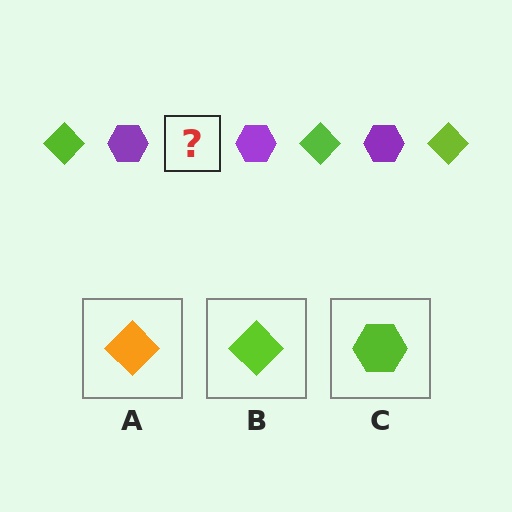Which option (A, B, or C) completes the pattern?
B.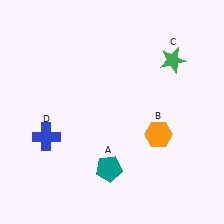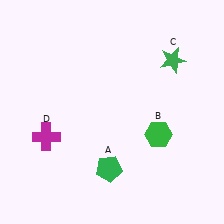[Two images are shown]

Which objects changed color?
A changed from teal to green. B changed from orange to green. D changed from blue to magenta.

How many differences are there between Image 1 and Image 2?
There are 3 differences between the two images.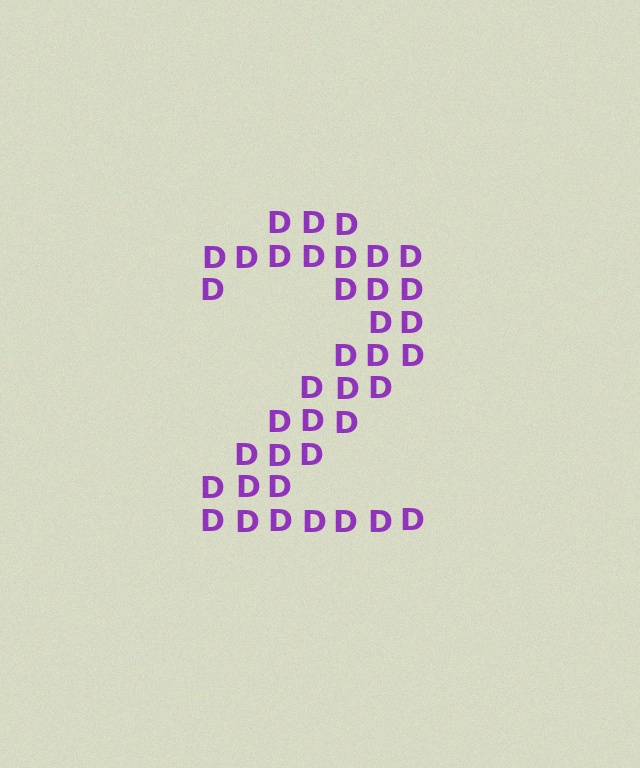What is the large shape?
The large shape is the digit 2.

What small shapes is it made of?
It is made of small letter D's.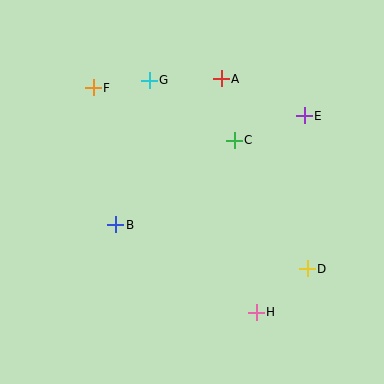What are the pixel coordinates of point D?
Point D is at (307, 269).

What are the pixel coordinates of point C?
Point C is at (234, 140).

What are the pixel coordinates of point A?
Point A is at (221, 79).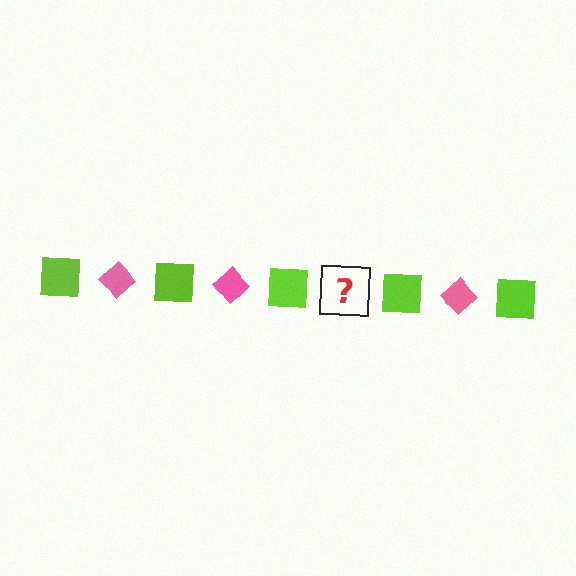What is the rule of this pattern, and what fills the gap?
The rule is that the pattern alternates between lime square and pink diamond. The gap should be filled with a pink diamond.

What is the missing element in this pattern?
The missing element is a pink diamond.